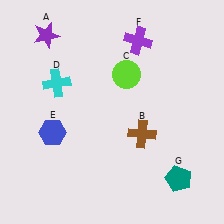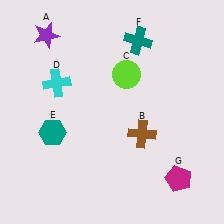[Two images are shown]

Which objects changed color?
E changed from blue to teal. F changed from purple to teal. G changed from teal to magenta.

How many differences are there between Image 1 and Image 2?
There are 3 differences between the two images.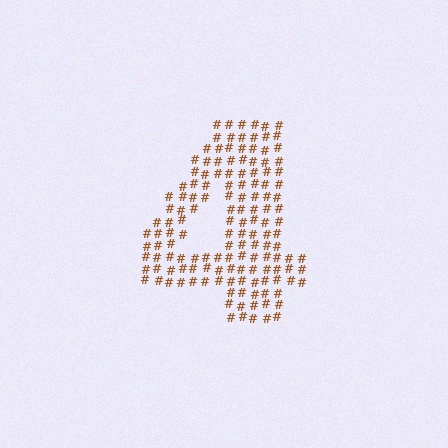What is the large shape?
The large shape is the digit 4.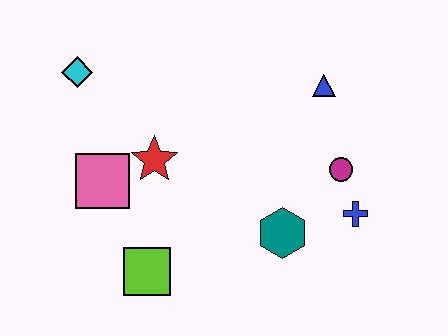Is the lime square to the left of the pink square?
No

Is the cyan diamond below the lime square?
No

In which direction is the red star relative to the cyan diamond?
The red star is below the cyan diamond.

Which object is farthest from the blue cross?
The cyan diamond is farthest from the blue cross.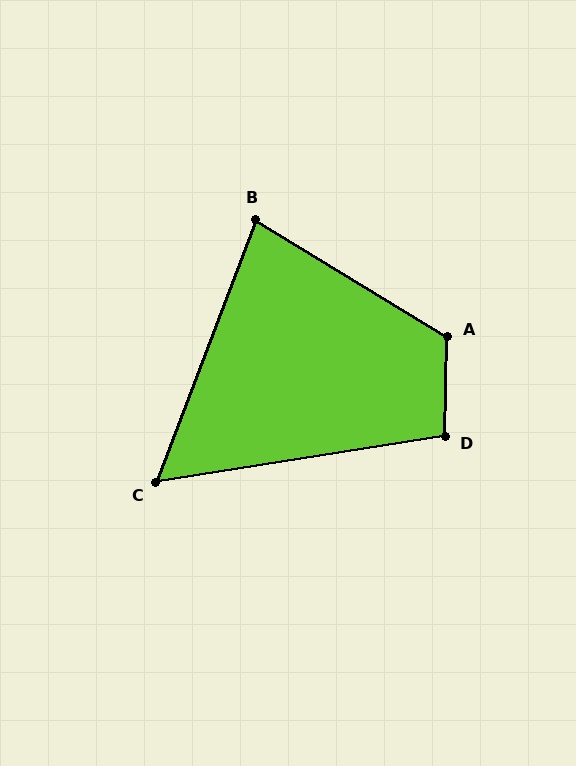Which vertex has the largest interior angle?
A, at approximately 120 degrees.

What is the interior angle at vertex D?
Approximately 100 degrees (obtuse).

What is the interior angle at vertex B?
Approximately 80 degrees (acute).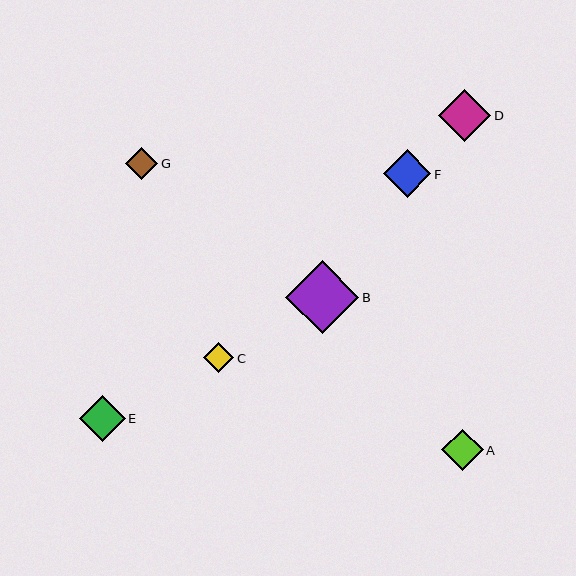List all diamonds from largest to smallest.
From largest to smallest: B, D, F, E, A, G, C.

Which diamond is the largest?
Diamond B is the largest with a size of approximately 73 pixels.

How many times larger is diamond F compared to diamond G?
Diamond F is approximately 1.5 times the size of diamond G.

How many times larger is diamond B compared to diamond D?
Diamond B is approximately 1.4 times the size of diamond D.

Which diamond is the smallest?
Diamond C is the smallest with a size of approximately 30 pixels.